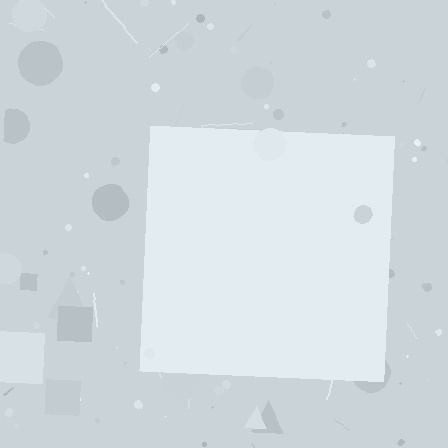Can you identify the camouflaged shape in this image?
The camouflaged shape is a square.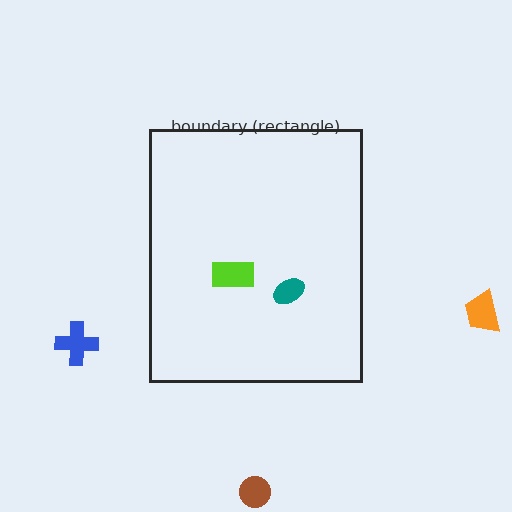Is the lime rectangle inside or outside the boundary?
Inside.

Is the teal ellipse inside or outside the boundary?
Inside.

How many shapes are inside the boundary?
2 inside, 3 outside.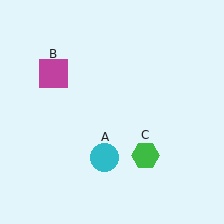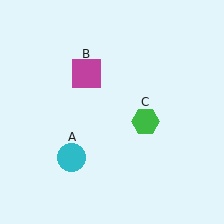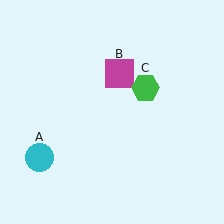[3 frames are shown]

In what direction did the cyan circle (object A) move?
The cyan circle (object A) moved left.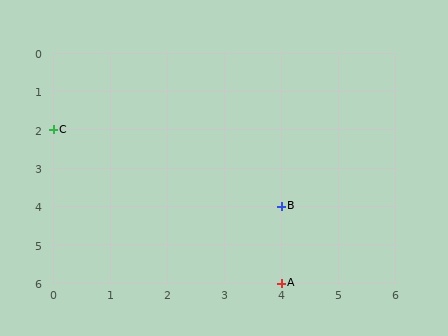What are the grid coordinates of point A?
Point A is at grid coordinates (4, 6).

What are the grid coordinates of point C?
Point C is at grid coordinates (0, 2).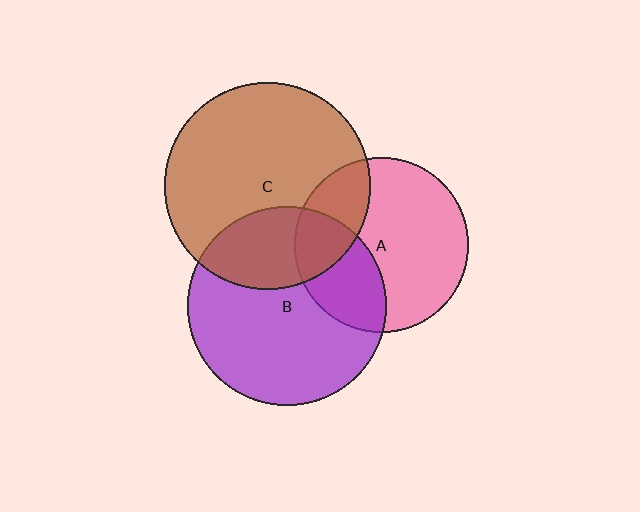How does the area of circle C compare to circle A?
Approximately 1.4 times.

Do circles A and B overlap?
Yes.